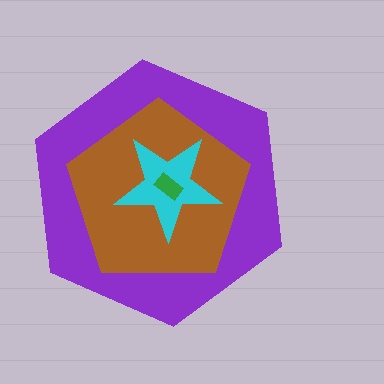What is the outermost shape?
The purple hexagon.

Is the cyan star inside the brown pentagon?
Yes.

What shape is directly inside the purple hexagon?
The brown pentagon.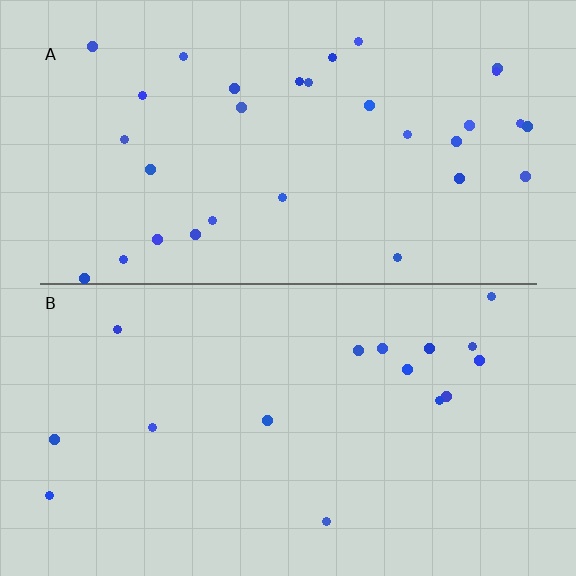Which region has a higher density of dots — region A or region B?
A (the top).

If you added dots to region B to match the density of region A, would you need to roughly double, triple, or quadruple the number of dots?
Approximately double.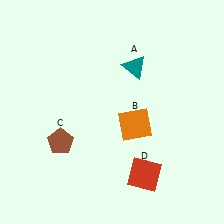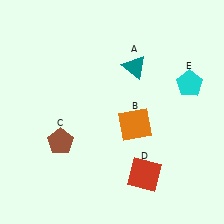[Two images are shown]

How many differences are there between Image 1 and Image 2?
There is 1 difference between the two images.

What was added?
A cyan pentagon (E) was added in Image 2.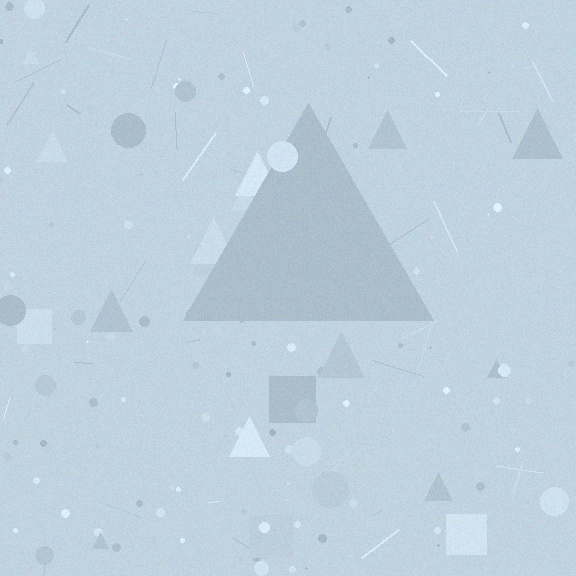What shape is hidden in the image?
A triangle is hidden in the image.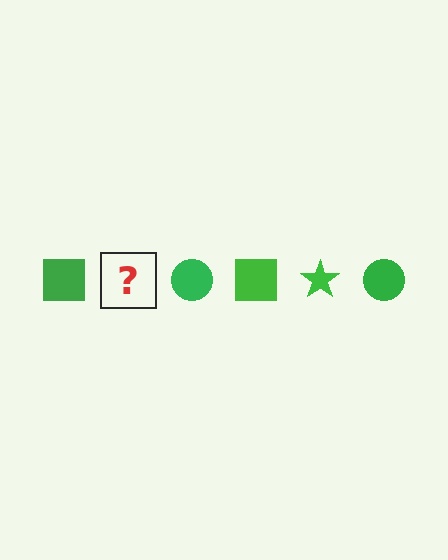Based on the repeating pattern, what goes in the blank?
The blank should be a green star.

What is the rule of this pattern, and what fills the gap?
The rule is that the pattern cycles through square, star, circle shapes in green. The gap should be filled with a green star.